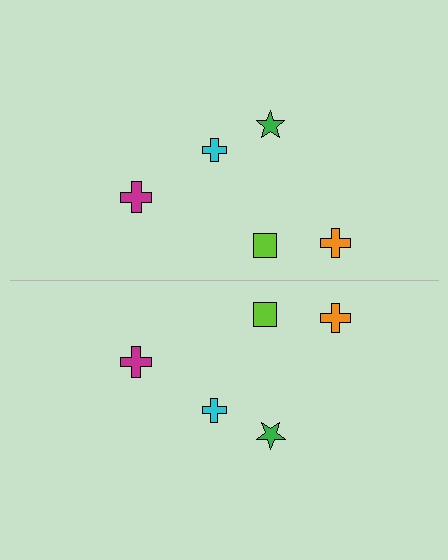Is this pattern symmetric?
Yes, this pattern has bilateral (reflection) symmetry.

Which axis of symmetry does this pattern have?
The pattern has a horizontal axis of symmetry running through the center of the image.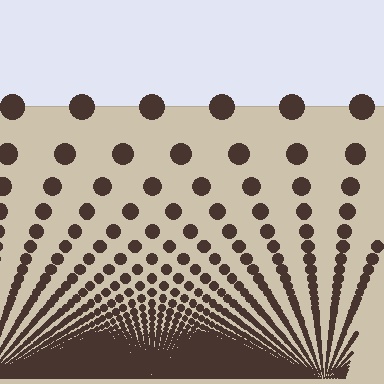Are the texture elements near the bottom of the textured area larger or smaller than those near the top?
Smaller. The gradient is inverted — elements near the bottom are smaller and denser.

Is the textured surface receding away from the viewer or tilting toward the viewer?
The surface appears to tilt toward the viewer. Texture elements get larger and sparser toward the top.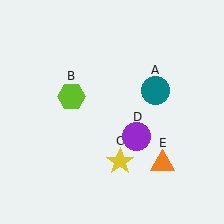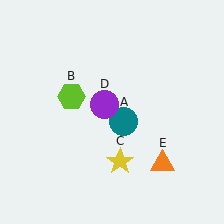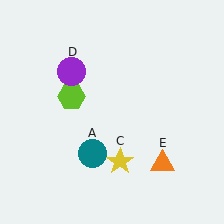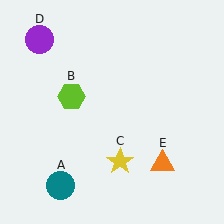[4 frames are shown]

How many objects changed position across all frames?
2 objects changed position: teal circle (object A), purple circle (object D).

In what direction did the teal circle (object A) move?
The teal circle (object A) moved down and to the left.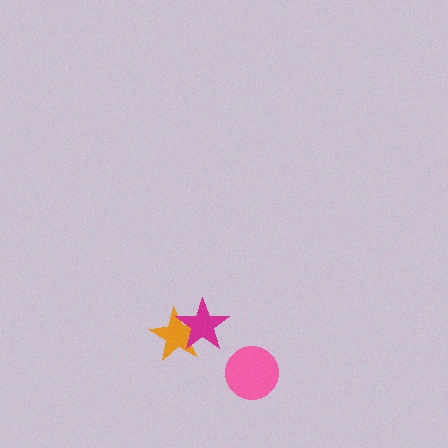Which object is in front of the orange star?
The magenta star is in front of the orange star.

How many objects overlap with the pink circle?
0 objects overlap with the pink circle.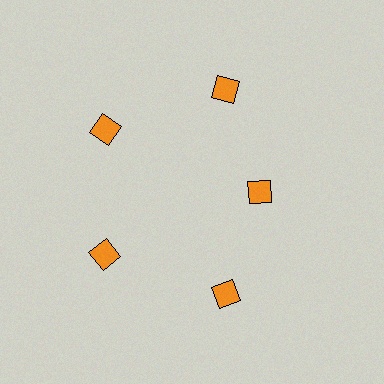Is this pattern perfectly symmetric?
No. The 5 orange diamonds are arranged in a ring, but one element near the 3 o'clock position is pulled inward toward the center, breaking the 5-fold rotational symmetry.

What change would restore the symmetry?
The symmetry would be restored by moving it outward, back onto the ring so that all 5 diamonds sit at equal angles and equal distance from the center.